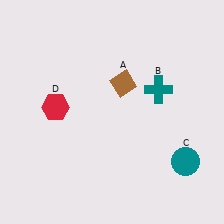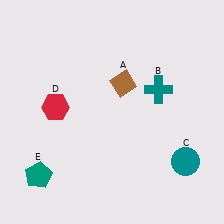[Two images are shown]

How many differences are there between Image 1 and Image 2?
There is 1 difference between the two images.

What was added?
A teal pentagon (E) was added in Image 2.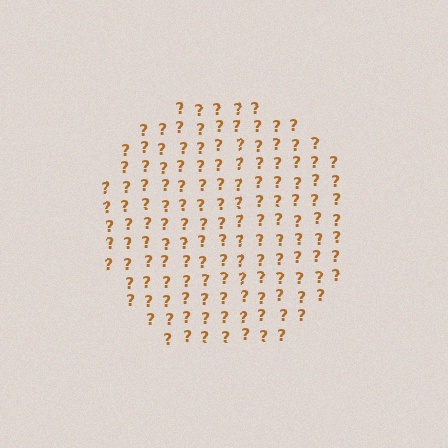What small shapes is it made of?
It is made of small question marks.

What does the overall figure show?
The overall figure shows a circle.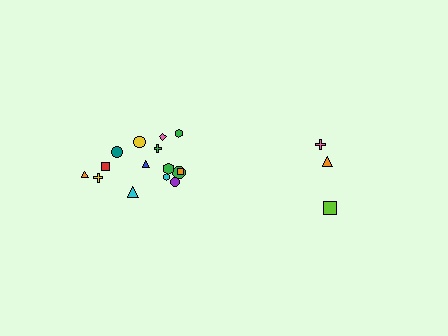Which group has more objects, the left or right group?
The left group.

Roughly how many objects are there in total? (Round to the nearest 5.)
Roughly 20 objects in total.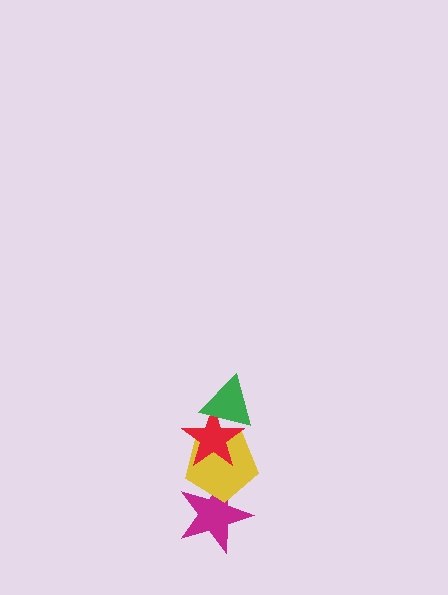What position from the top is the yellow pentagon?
The yellow pentagon is 3rd from the top.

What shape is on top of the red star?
The green triangle is on top of the red star.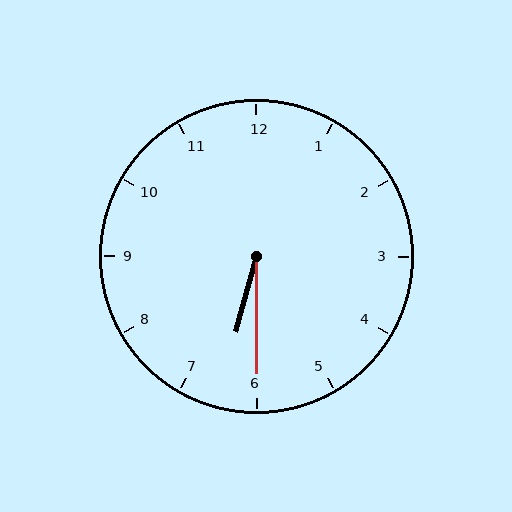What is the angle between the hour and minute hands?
Approximately 15 degrees.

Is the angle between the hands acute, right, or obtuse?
It is acute.